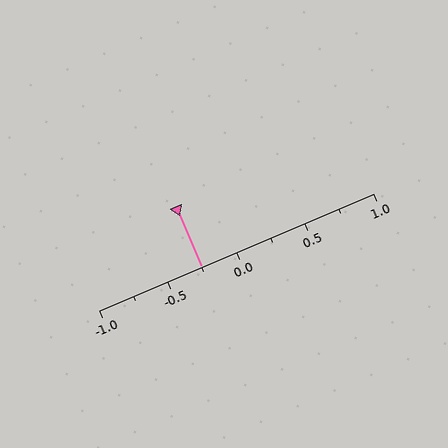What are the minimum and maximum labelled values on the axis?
The axis runs from -1.0 to 1.0.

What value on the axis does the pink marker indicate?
The marker indicates approximately -0.25.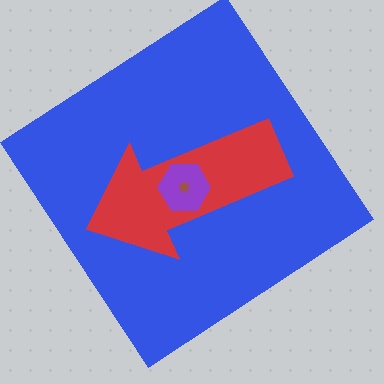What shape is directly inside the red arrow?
The purple hexagon.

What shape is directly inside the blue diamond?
The red arrow.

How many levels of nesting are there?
4.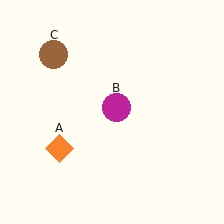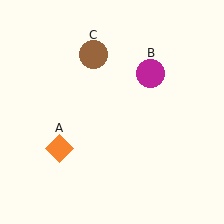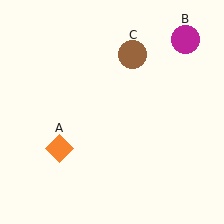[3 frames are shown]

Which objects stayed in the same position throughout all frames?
Orange diamond (object A) remained stationary.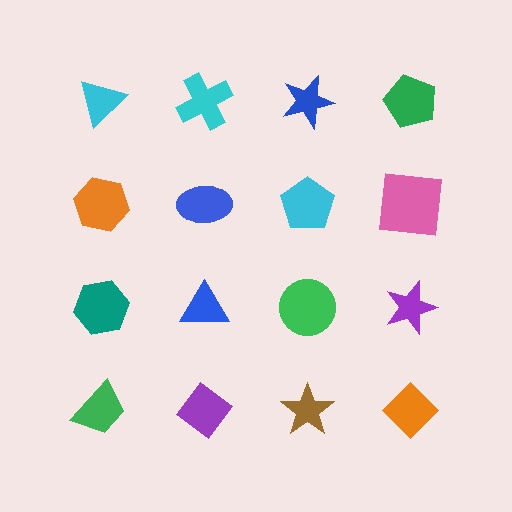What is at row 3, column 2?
A blue triangle.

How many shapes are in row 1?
4 shapes.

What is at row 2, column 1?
An orange hexagon.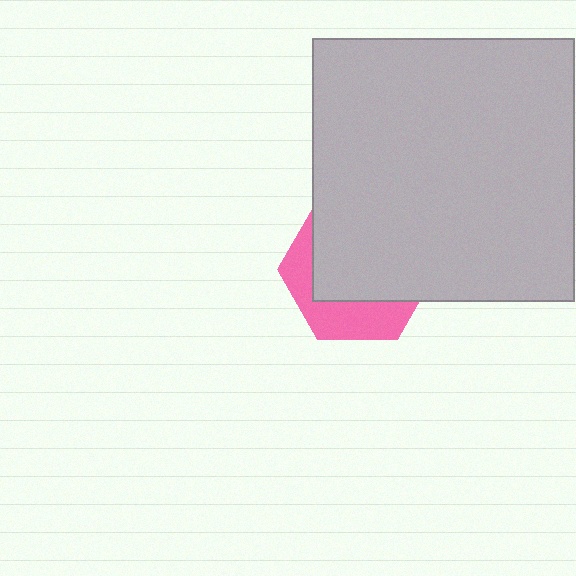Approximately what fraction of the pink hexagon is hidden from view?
Roughly 66% of the pink hexagon is hidden behind the light gray square.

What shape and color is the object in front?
The object in front is a light gray square.